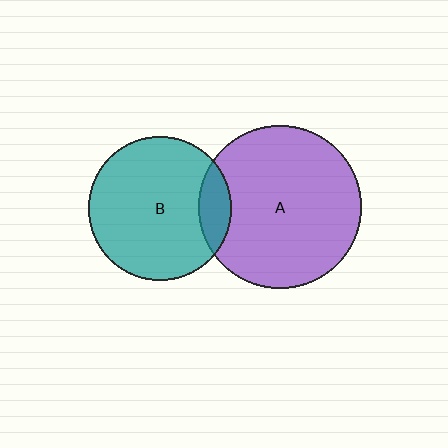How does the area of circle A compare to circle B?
Approximately 1.3 times.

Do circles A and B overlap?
Yes.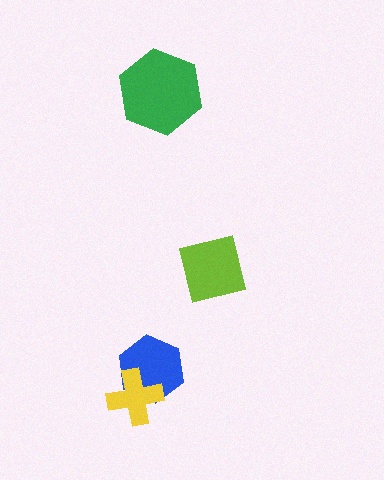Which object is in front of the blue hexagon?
The yellow cross is in front of the blue hexagon.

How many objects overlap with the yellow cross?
1 object overlaps with the yellow cross.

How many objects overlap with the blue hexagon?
1 object overlaps with the blue hexagon.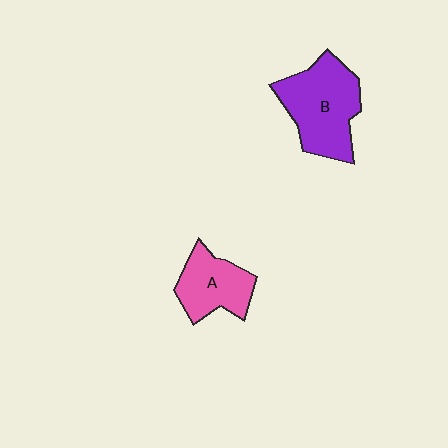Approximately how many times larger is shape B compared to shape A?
Approximately 1.5 times.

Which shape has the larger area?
Shape B (purple).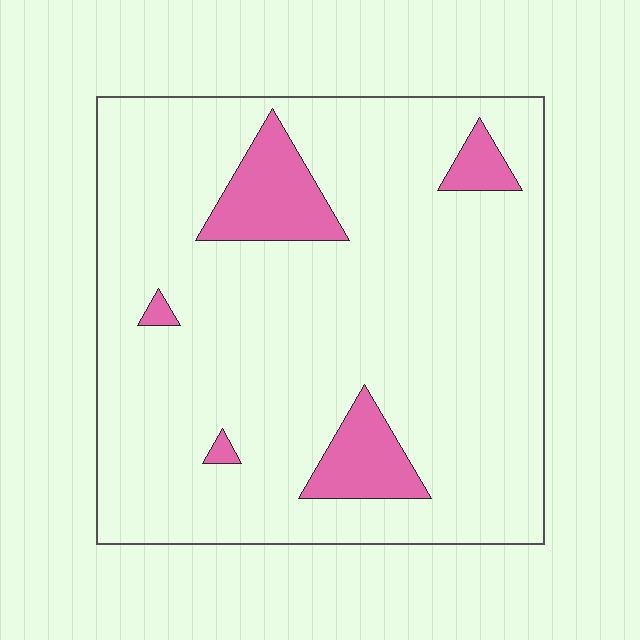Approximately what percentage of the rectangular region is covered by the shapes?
Approximately 10%.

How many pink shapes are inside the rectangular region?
5.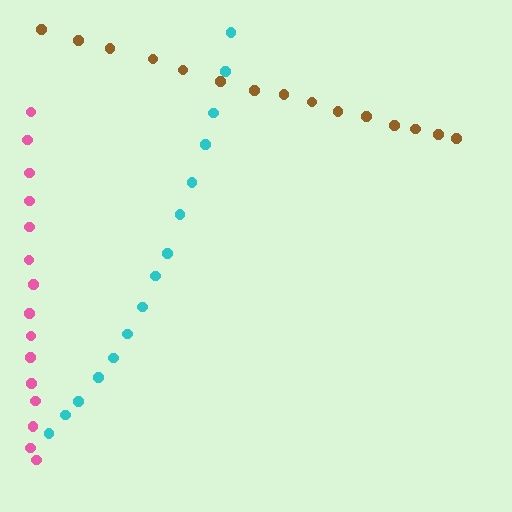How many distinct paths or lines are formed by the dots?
There are 3 distinct paths.